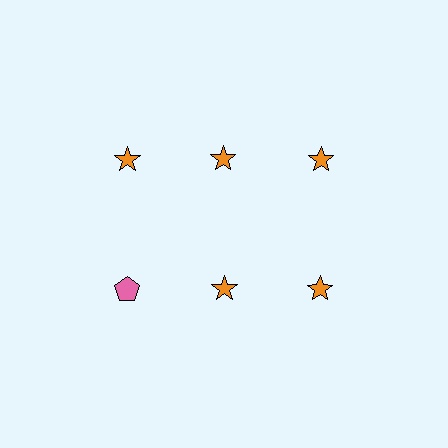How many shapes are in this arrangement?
There are 6 shapes arranged in a grid pattern.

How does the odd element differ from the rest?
It differs in both color (pink instead of orange) and shape (pentagon instead of star).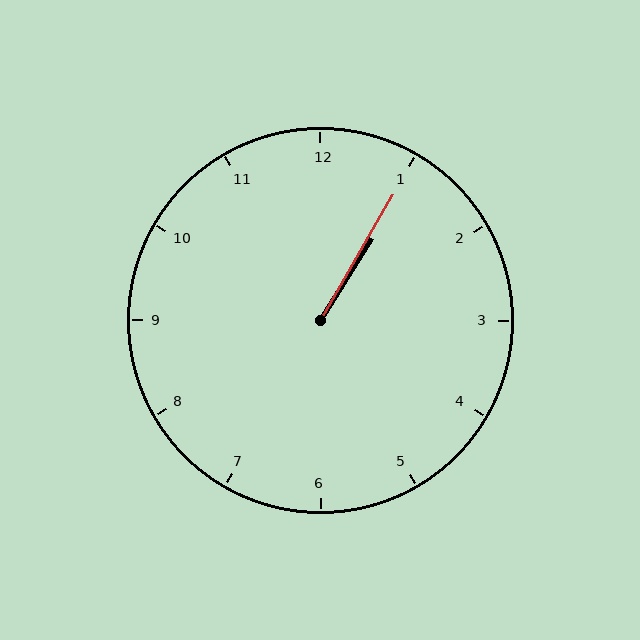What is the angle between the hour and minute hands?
Approximately 2 degrees.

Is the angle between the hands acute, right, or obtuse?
It is acute.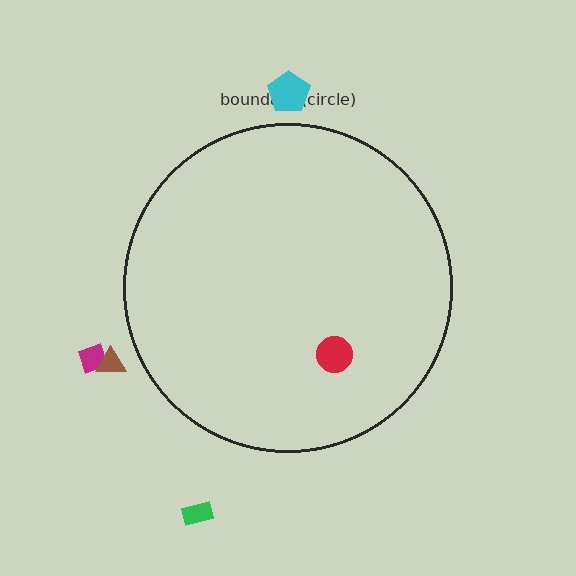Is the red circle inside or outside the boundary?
Inside.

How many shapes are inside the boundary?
1 inside, 4 outside.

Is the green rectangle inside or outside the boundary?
Outside.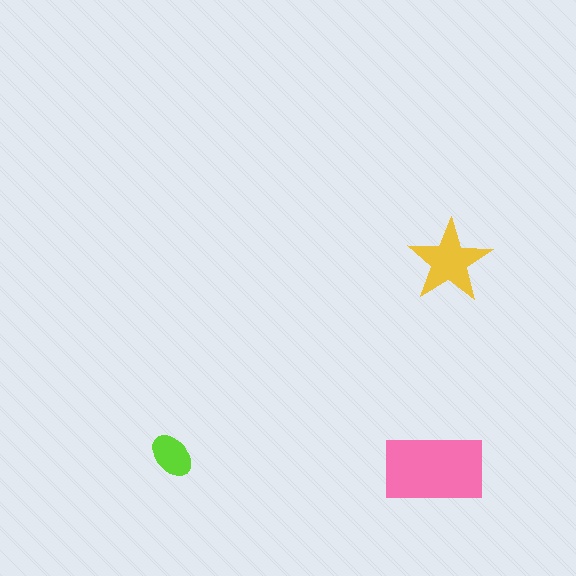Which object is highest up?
The yellow star is topmost.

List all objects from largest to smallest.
The pink rectangle, the yellow star, the lime ellipse.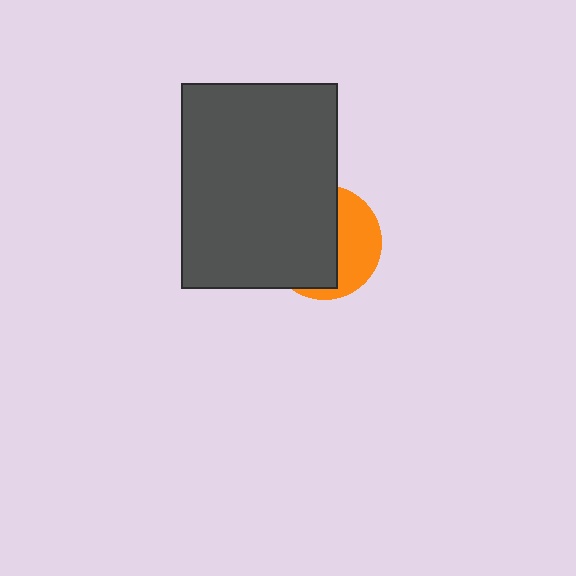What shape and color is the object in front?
The object in front is a dark gray rectangle.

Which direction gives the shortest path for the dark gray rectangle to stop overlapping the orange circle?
Moving left gives the shortest separation.